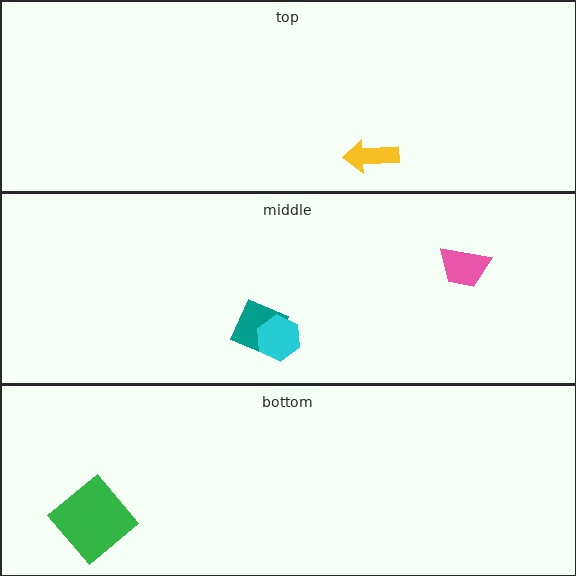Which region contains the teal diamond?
The middle region.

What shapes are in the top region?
The yellow arrow.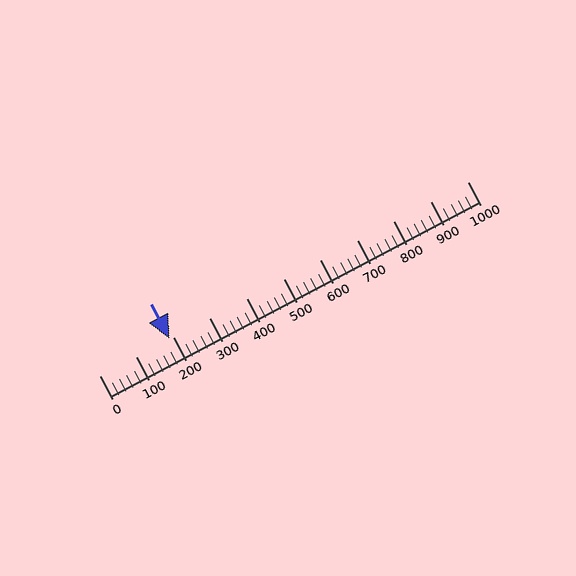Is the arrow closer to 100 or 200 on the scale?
The arrow is closer to 200.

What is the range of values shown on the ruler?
The ruler shows values from 0 to 1000.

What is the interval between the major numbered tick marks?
The major tick marks are spaced 100 units apart.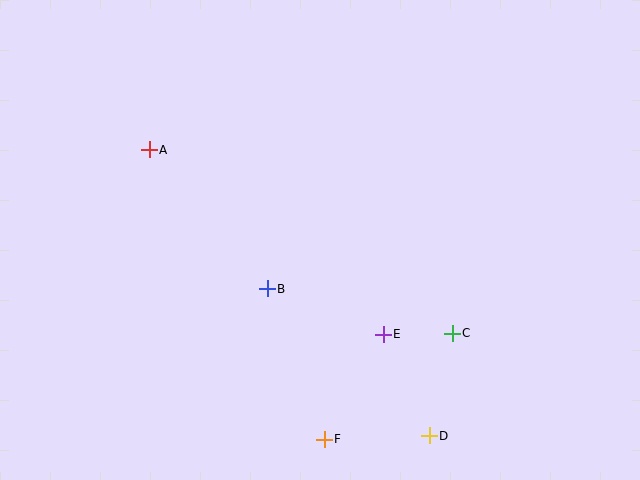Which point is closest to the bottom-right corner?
Point D is closest to the bottom-right corner.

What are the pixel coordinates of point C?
Point C is at (452, 333).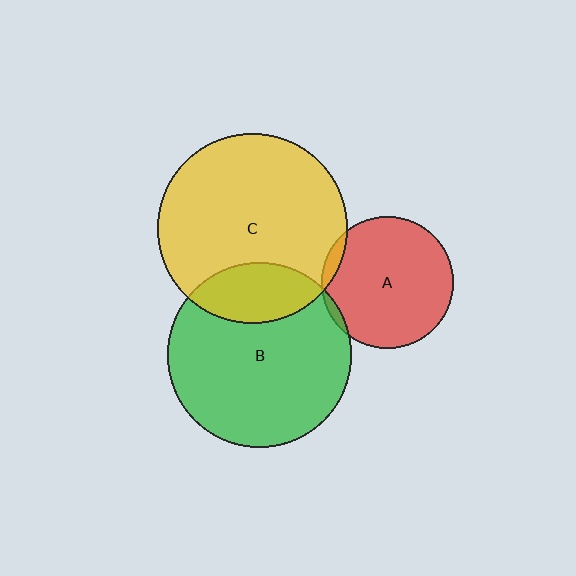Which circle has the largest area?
Circle C (yellow).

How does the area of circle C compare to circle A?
Approximately 2.1 times.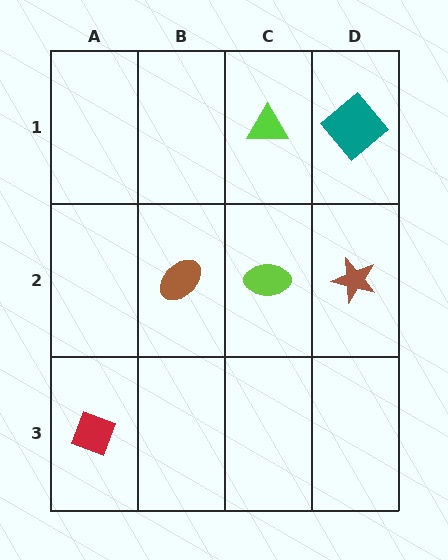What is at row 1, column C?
A lime triangle.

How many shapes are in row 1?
2 shapes.